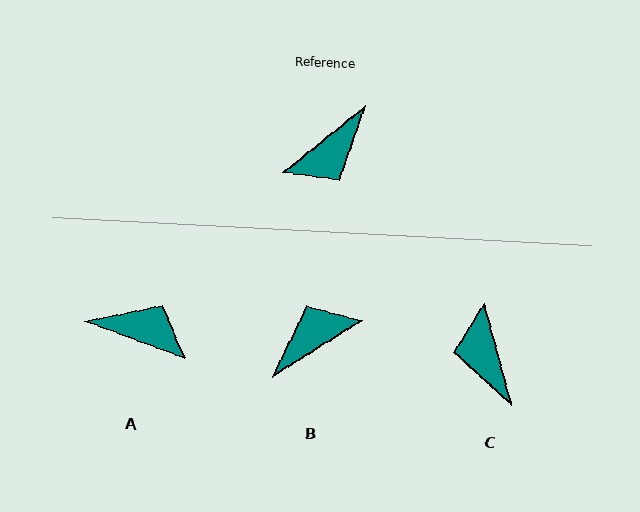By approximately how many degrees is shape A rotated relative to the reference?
Approximately 121 degrees counter-clockwise.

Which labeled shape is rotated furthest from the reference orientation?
B, about 173 degrees away.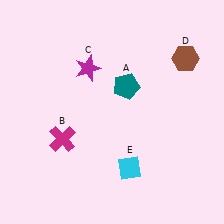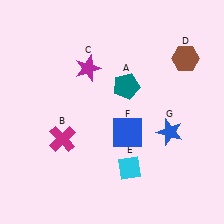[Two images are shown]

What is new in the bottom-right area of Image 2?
A blue square (F) was added in the bottom-right area of Image 2.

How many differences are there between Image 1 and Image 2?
There are 2 differences between the two images.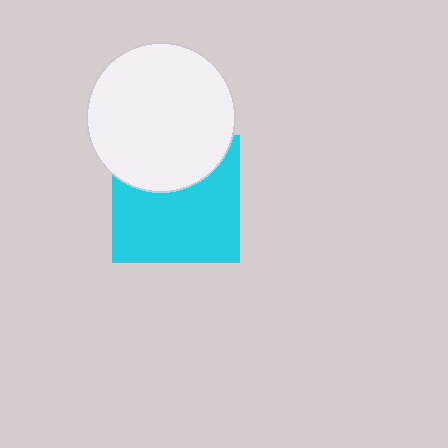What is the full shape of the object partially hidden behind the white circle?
The partially hidden object is a cyan square.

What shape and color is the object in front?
The object in front is a white circle.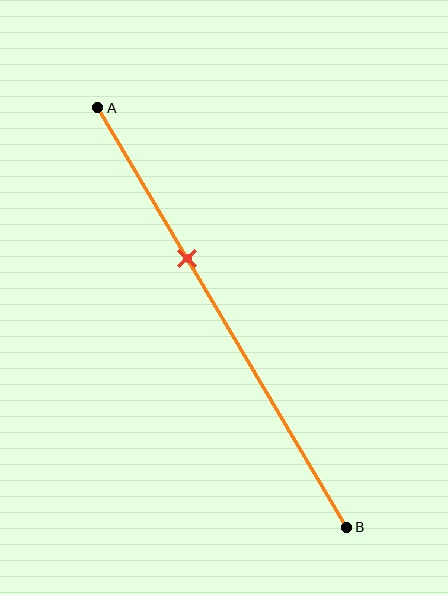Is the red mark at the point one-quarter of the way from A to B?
No, the mark is at about 35% from A, not at the 25% one-quarter point.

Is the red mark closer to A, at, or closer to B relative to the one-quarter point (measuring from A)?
The red mark is closer to point B than the one-quarter point of segment AB.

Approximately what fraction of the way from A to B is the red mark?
The red mark is approximately 35% of the way from A to B.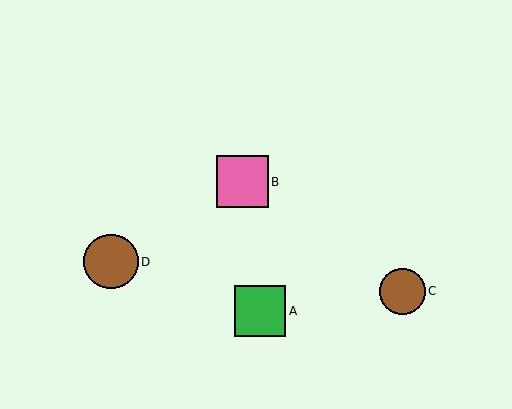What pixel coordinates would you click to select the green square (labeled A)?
Click at (260, 311) to select the green square A.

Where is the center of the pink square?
The center of the pink square is at (242, 182).